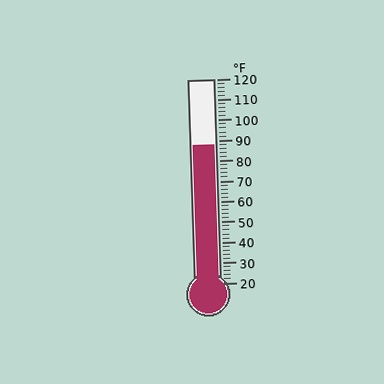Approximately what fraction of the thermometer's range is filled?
The thermometer is filled to approximately 70% of its range.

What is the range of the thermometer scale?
The thermometer scale ranges from 20°F to 120°F.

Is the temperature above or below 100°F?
The temperature is below 100°F.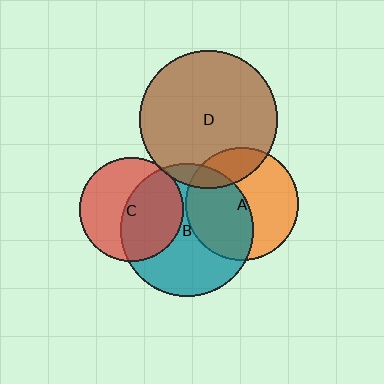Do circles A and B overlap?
Yes.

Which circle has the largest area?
Circle D (brown).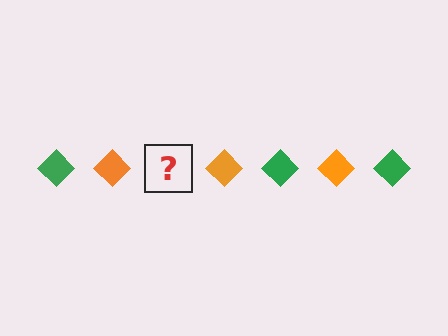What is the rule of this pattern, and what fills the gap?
The rule is that the pattern cycles through green, orange diamonds. The gap should be filled with a green diamond.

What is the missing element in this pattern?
The missing element is a green diamond.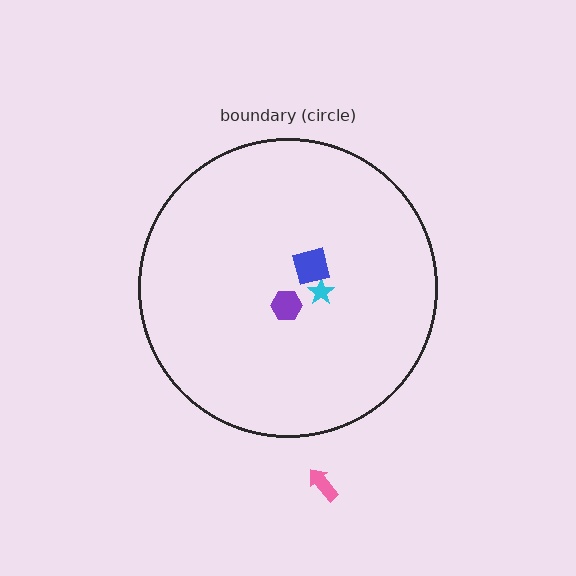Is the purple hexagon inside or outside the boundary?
Inside.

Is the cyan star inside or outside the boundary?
Inside.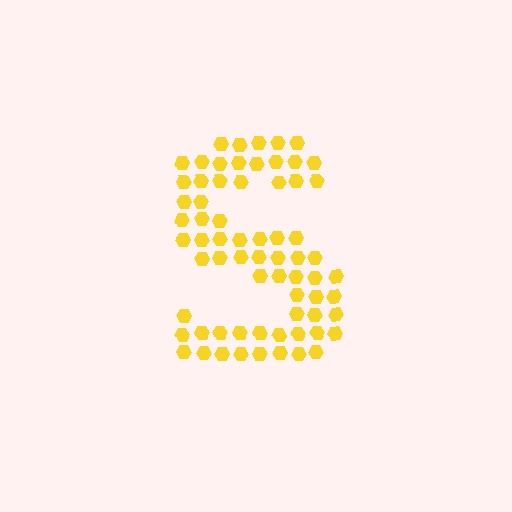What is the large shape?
The large shape is the letter S.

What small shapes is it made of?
It is made of small hexagons.